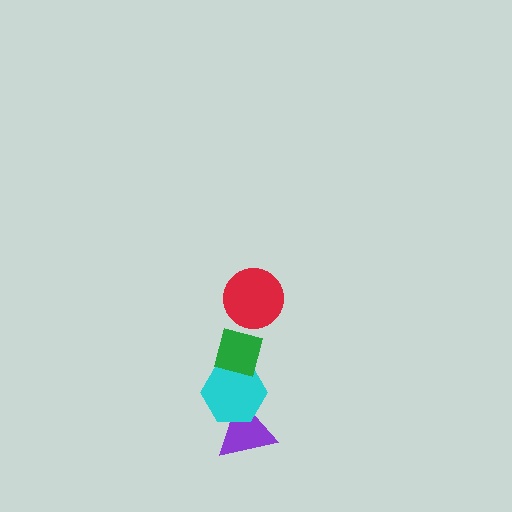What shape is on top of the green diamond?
The red circle is on top of the green diamond.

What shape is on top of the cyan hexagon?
The green diamond is on top of the cyan hexagon.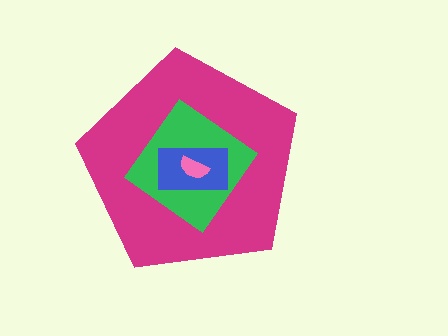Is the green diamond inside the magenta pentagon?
Yes.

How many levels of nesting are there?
4.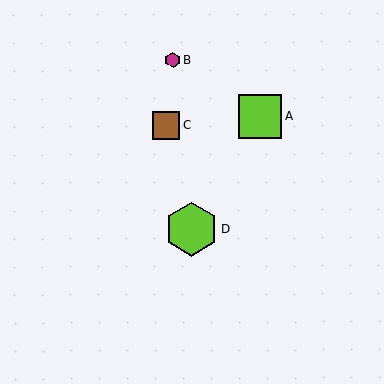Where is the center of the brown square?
The center of the brown square is at (166, 126).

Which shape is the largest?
The lime hexagon (labeled D) is the largest.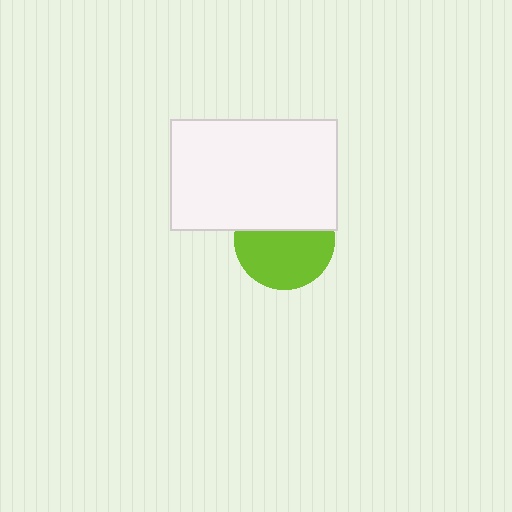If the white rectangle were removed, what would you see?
You would see the complete lime circle.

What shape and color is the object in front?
The object in front is a white rectangle.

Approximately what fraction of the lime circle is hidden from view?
Roughly 40% of the lime circle is hidden behind the white rectangle.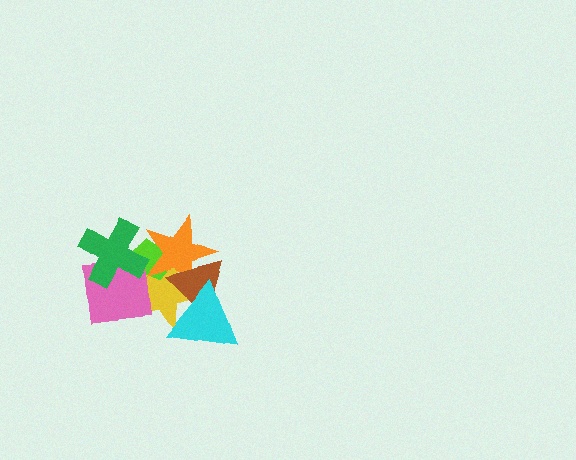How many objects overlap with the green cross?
3 objects overlap with the green cross.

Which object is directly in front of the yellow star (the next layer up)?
The orange star is directly in front of the yellow star.